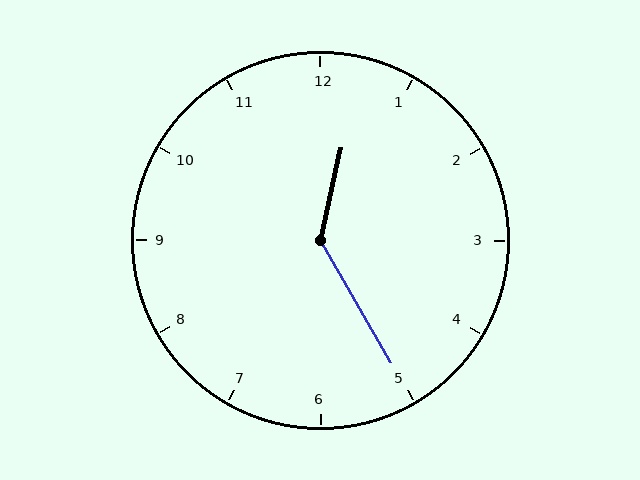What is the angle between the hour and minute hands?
Approximately 138 degrees.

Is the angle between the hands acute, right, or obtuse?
It is obtuse.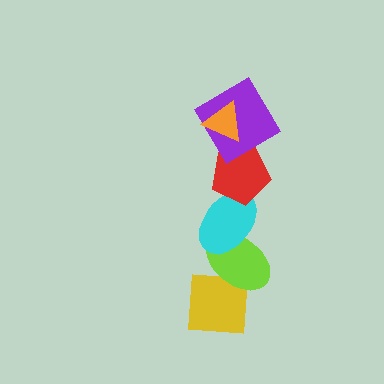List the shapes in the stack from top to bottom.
From top to bottom: the orange triangle, the purple diamond, the red pentagon, the cyan ellipse, the lime ellipse, the yellow square.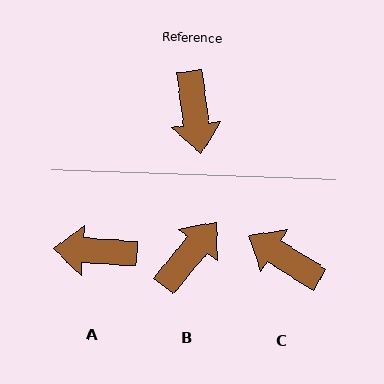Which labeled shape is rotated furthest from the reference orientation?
B, about 132 degrees away.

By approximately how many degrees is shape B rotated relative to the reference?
Approximately 132 degrees counter-clockwise.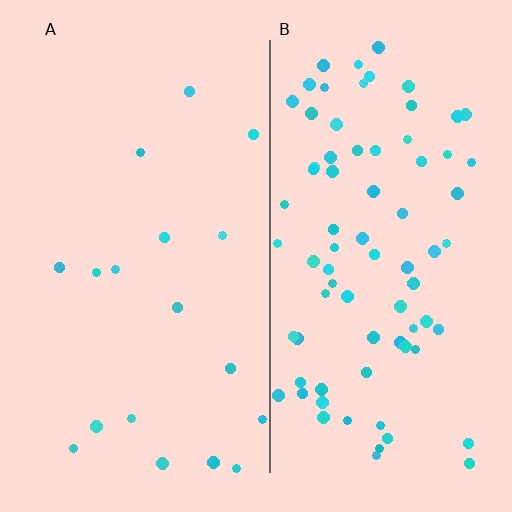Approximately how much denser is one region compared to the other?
Approximately 4.5× — region B over region A.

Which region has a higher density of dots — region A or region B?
B (the right).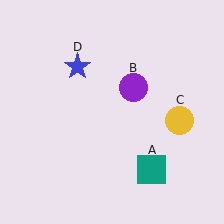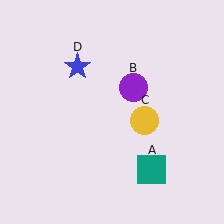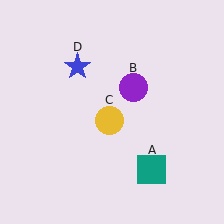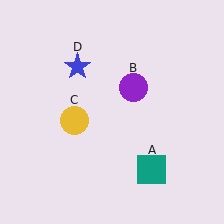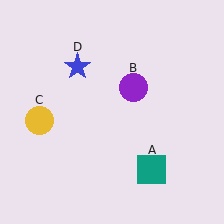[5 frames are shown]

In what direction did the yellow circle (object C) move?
The yellow circle (object C) moved left.